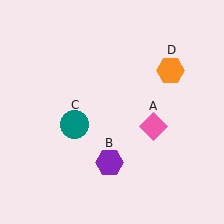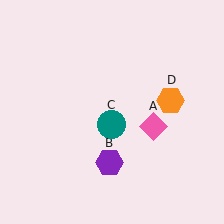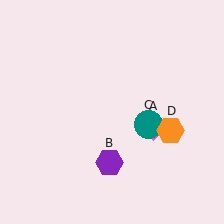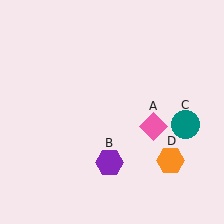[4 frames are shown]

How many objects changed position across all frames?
2 objects changed position: teal circle (object C), orange hexagon (object D).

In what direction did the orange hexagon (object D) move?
The orange hexagon (object D) moved down.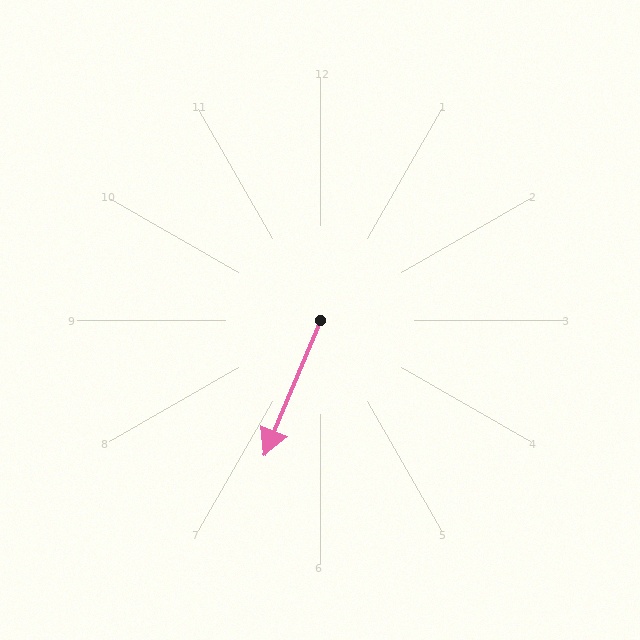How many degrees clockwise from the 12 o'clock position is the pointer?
Approximately 202 degrees.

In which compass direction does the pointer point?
South.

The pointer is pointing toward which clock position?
Roughly 7 o'clock.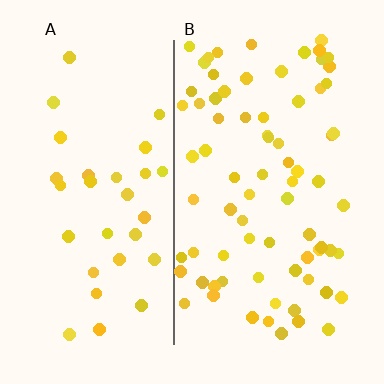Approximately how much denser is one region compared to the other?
Approximately 2.4× — region B over region A.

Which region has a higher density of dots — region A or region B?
B (the right).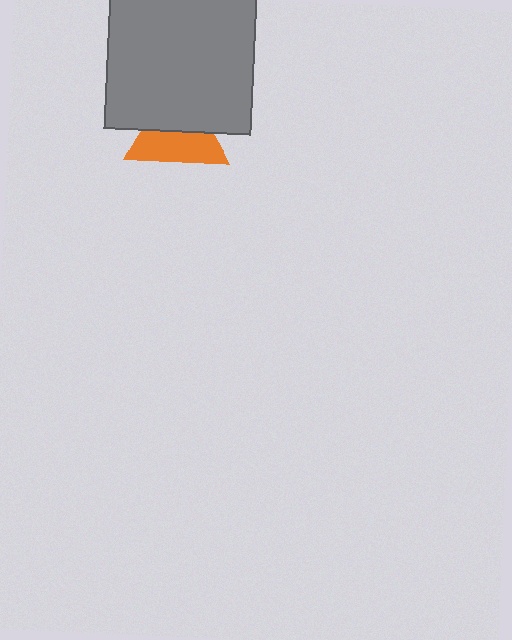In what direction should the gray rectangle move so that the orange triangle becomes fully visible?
The gray rectangle should move up. That is the shortest direction to clear the overlap and leave the orange triangle fully visible.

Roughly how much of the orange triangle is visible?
About half of it is visible (roughly 54%).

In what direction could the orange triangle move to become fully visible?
The orange triangle could move down. That would shift it out from behind the gray rectangle entirely.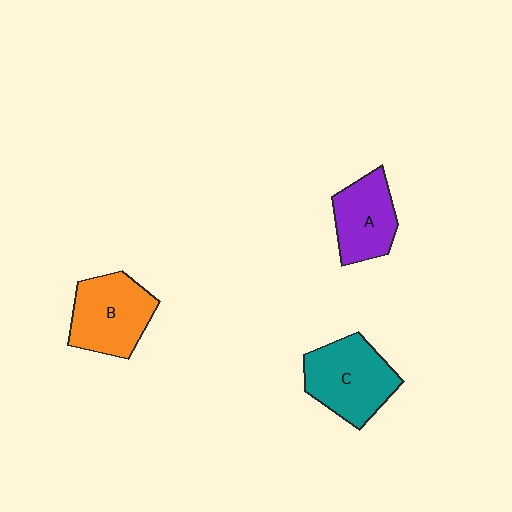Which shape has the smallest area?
Shape A (purple).